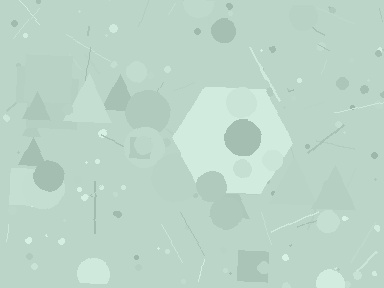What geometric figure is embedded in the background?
A hexagon is embedded in the background.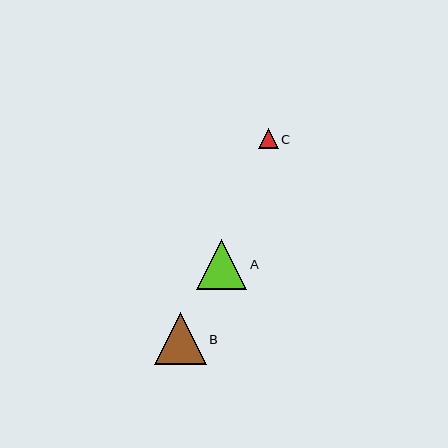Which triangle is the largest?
Triangle B is the largest with a size of approximately 52 pixels.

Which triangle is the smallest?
Triangle C is the smallest with a size of approximately 20 pixels.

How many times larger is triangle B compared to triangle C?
Triangle B is approximately 2.5 times the size of triangle C.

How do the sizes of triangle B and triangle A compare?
Triangle B and triangle A are approximately the same size.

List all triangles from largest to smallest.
From largest to smallest: B, A, C.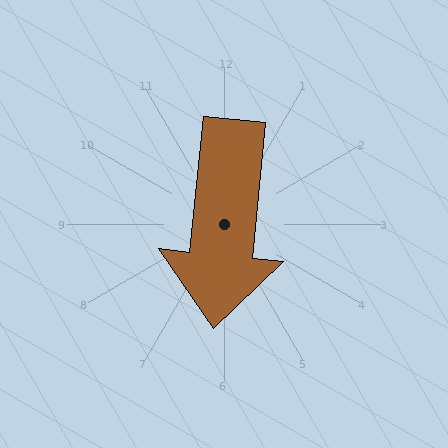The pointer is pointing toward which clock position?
Roughly 6 o'clock.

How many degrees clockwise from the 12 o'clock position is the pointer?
Approximately 186 degrees.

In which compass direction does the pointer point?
South.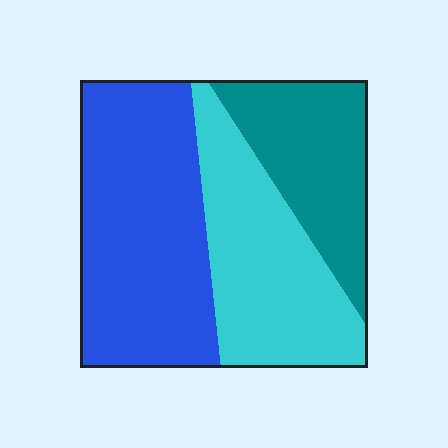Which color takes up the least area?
Teal, at roughly 25%.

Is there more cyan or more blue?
Blue.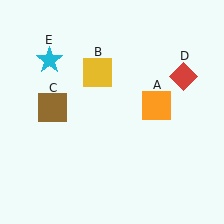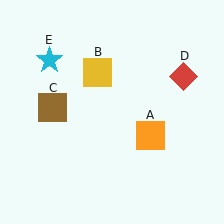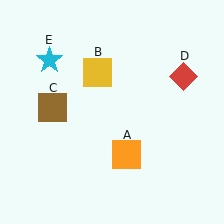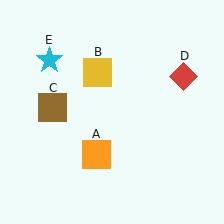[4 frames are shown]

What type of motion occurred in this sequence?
The orange square (object A) rotated clockwise around the center of the scene.